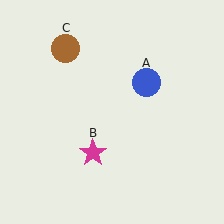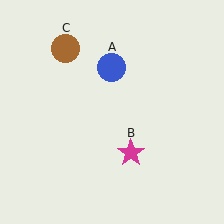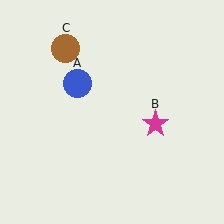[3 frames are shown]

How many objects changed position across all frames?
2 objects changed position: blue circle (object A), magenta star (object B).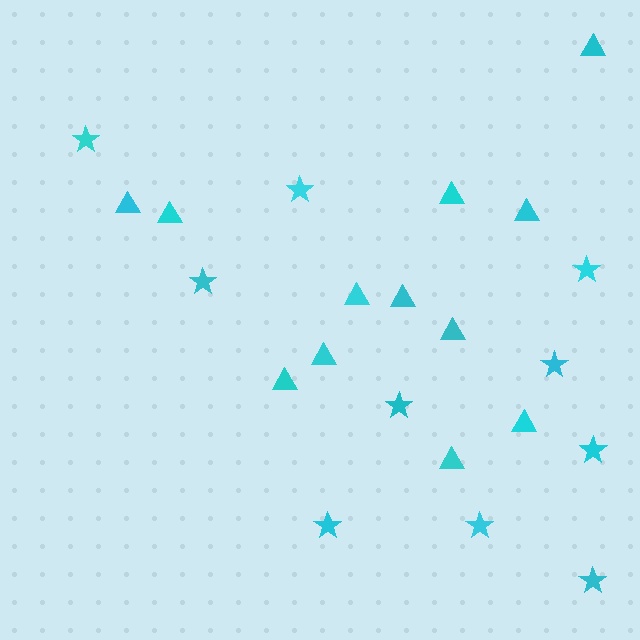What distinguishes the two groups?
There are 2 groups: one group of triangles (12) and one group of stars (10).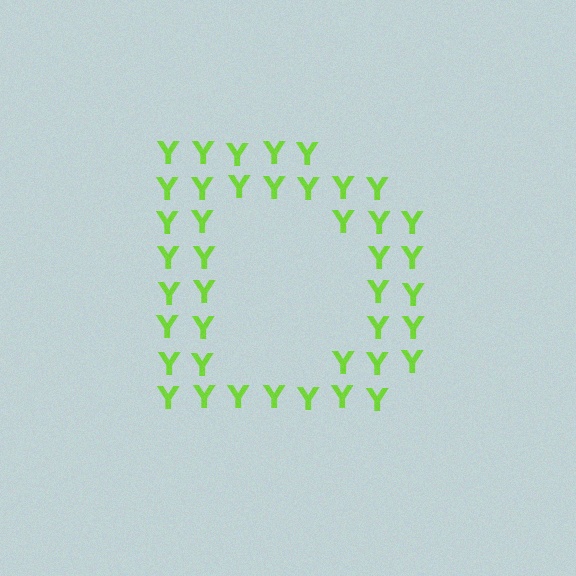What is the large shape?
The large shape is the letter D.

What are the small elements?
The small elements are letter Y's.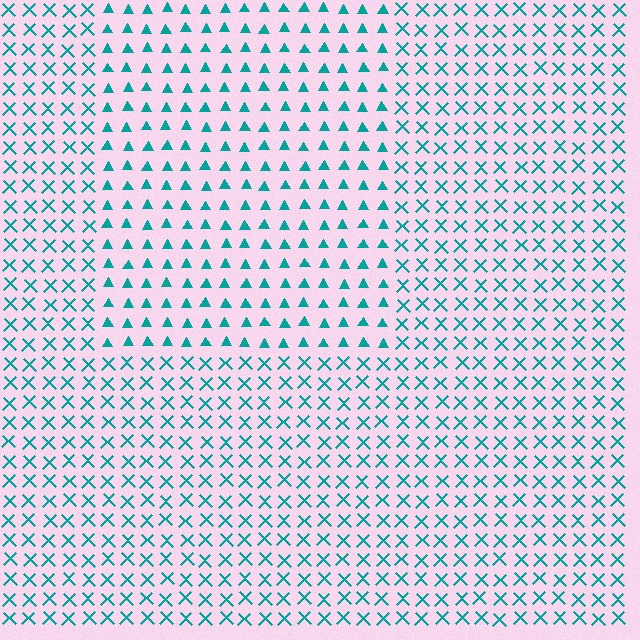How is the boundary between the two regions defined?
The boundary is defined by a change in element shape: triangles inside vs. X marks outside. All elements share the same color and spacing.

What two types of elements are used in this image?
The image uses triangles inside the rectangle region and X marks outside it.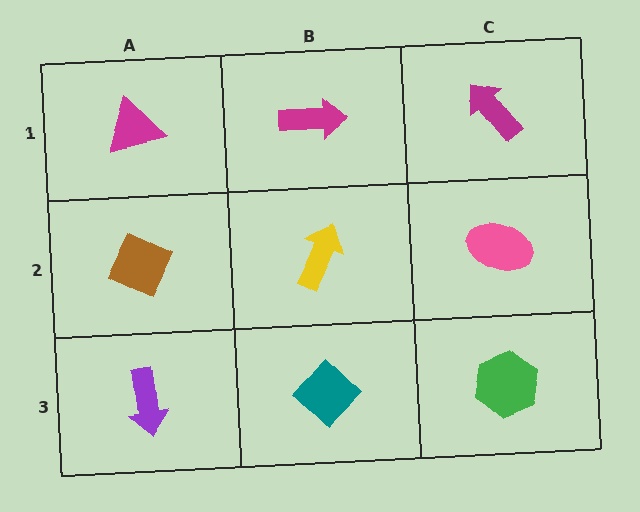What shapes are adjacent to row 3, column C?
A pink ellipse (row 2, column C), a teal diamond (row 3, column B).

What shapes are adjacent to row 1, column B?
A yellow arrow (row 2, column B), a magenta triangle (row 1, column A), a magenta arrow (row 1, column C).